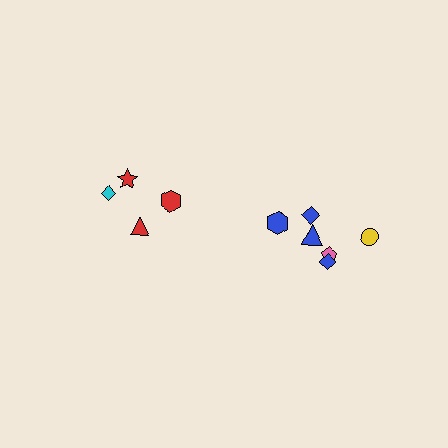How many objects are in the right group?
There are 6 objects.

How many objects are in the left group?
There are 4 objects.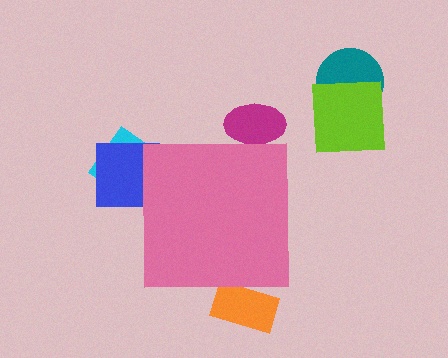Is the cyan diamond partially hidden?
Yes, the cyan diamond is partially hidden behind the pink square.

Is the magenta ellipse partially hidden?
Yes, the magenta ellipse is partially hidden behind the pink square.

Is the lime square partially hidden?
No, the lime square is fully visible.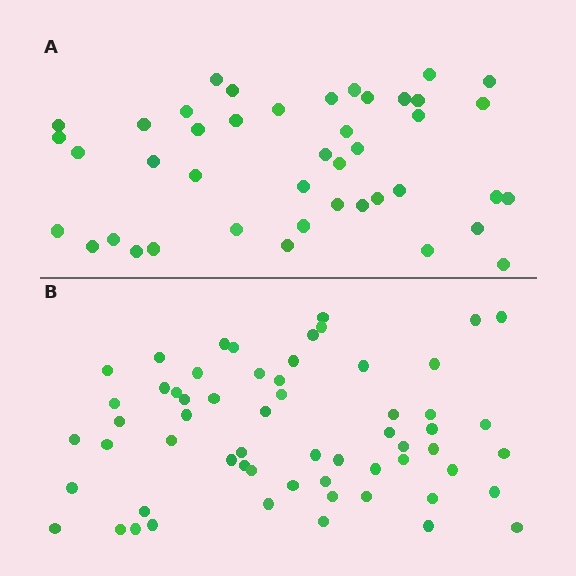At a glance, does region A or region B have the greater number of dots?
Region B (the bottom region) has more dots.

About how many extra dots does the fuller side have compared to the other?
Region B has approximately 15 more dots than region A.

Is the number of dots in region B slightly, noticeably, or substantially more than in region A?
Region B has noticeably more, but not dramatically so. The ratio is roughly 1.4 to 1.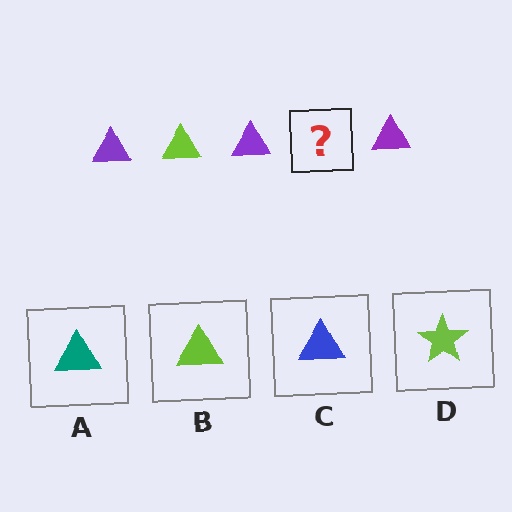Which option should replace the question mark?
Option B.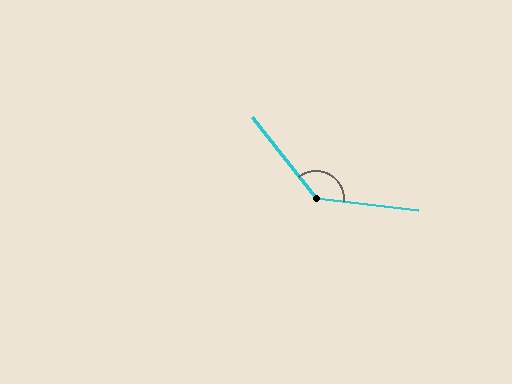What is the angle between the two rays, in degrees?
Approximately 135 degrees.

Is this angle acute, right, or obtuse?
It is obtuse.